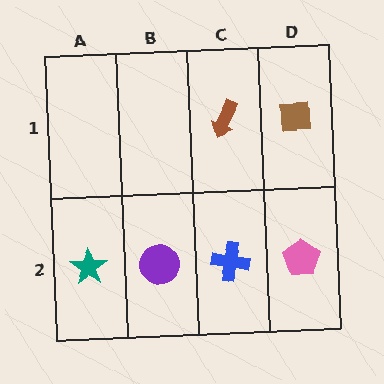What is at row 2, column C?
A blue cross.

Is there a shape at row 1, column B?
No, that cell is empty.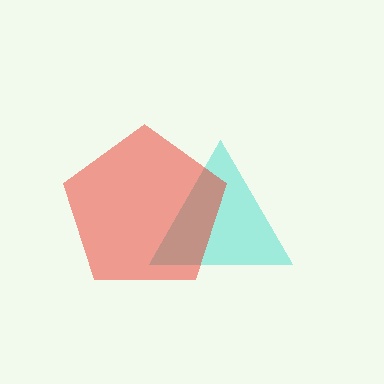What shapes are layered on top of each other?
The layered shapes are: a cyan triangle, a red pentagon.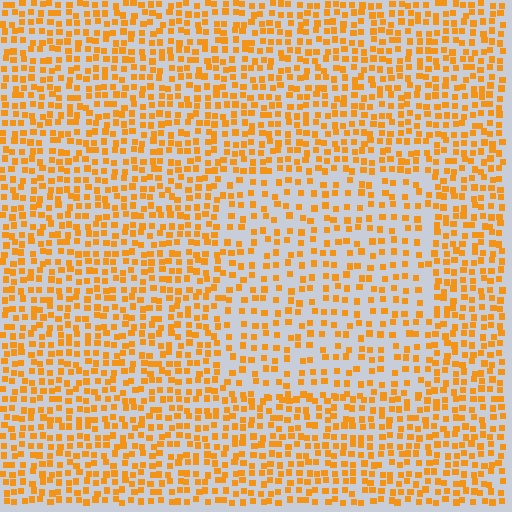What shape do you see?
I see a rectangle.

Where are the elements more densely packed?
The elements are more densely packed outside the rectangle boundary.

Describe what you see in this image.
The image contains small orange elements arranged at two different densities. A rectangle-shaped region is visible where the elements are less densely packed than the surrounding area.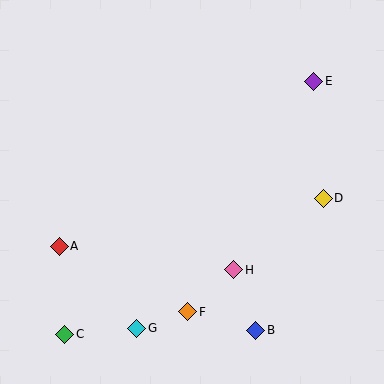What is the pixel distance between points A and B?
The distance between A and B is 214 pixels.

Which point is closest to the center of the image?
Point H at (234, 270) is closest to the center.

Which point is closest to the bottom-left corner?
Point C is closest to the bottom-left corner.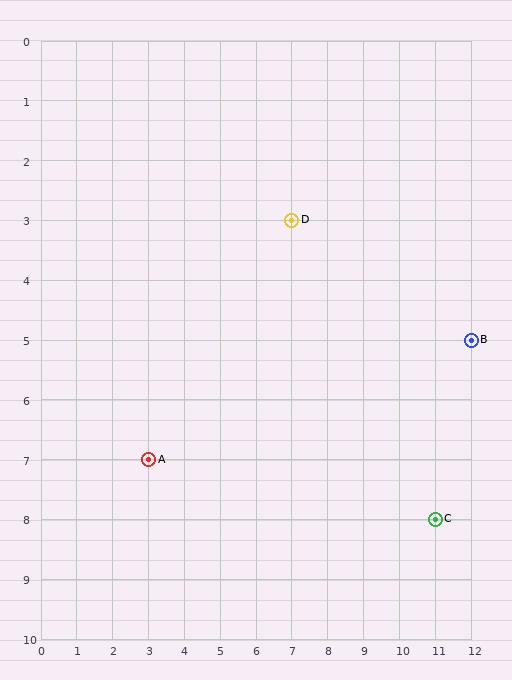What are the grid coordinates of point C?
Point C is at grid coordinates (11, 8).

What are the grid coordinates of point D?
Point D is at grid coordinates (7, 3).